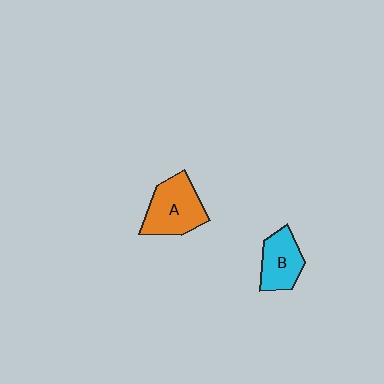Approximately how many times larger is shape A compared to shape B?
Approximately 1.3 times.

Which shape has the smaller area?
Shape B (cyan).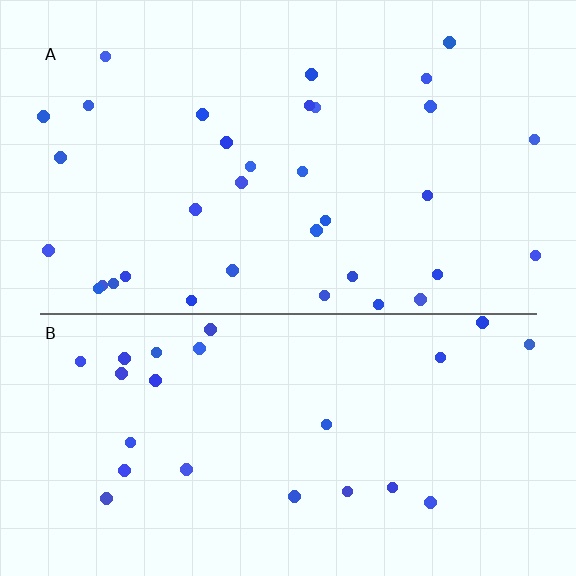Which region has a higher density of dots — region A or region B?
A (the top).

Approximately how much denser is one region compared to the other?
Approximately 1.4× — region A over region B.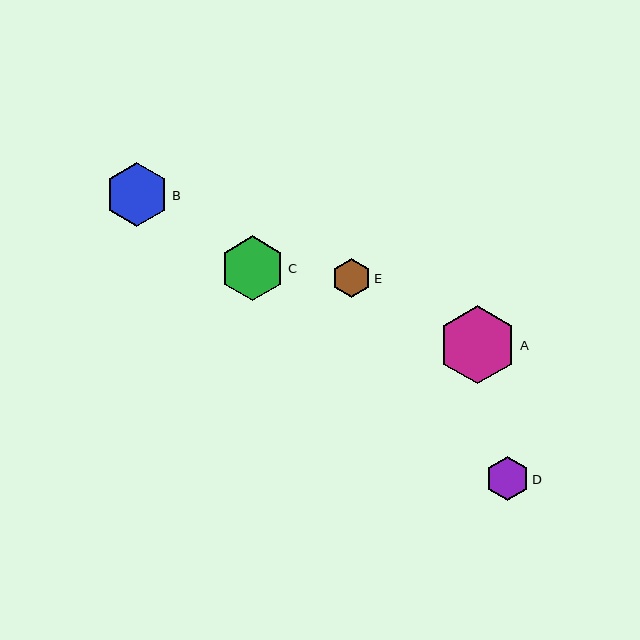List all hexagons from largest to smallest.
From largest to smallest: A, C, B, D, E.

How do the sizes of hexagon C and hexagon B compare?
Hexagon C and hexagon B are approximately the same size.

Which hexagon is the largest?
Hexagon A is the largest with a size of approximately 78 pixels.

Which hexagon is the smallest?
Hexagon E is the smallest with a size of approximately 39 pixels.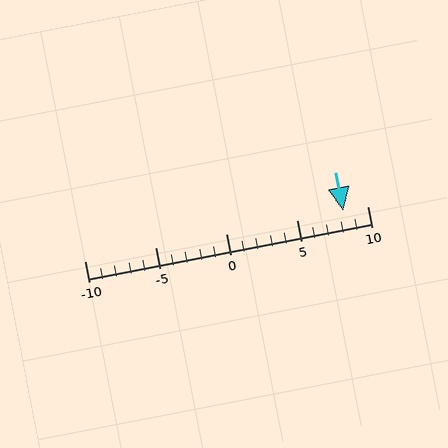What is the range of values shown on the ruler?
The ruler shows values from -10 to 10.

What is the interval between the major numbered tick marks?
The major tick marks are spaced 5 units apart.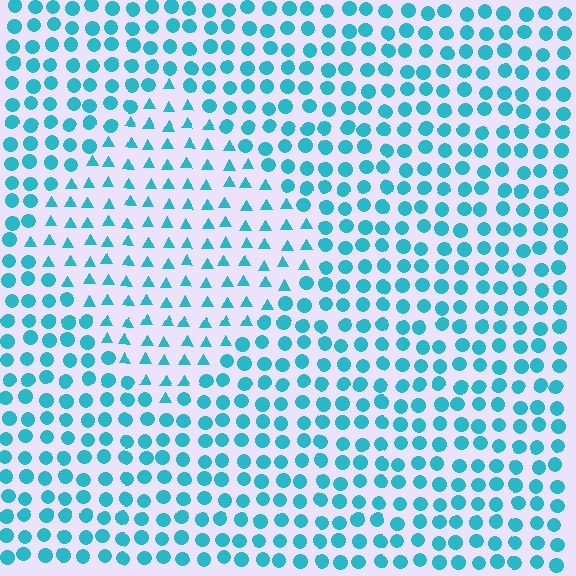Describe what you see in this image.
The image is filled with small cyan elements arranged in a uniform grid. A diamond-shaped region contains triangles, while the surrounding area contains circles. The boundary is defined purely by the change in element shape.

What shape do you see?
I see a diamond.